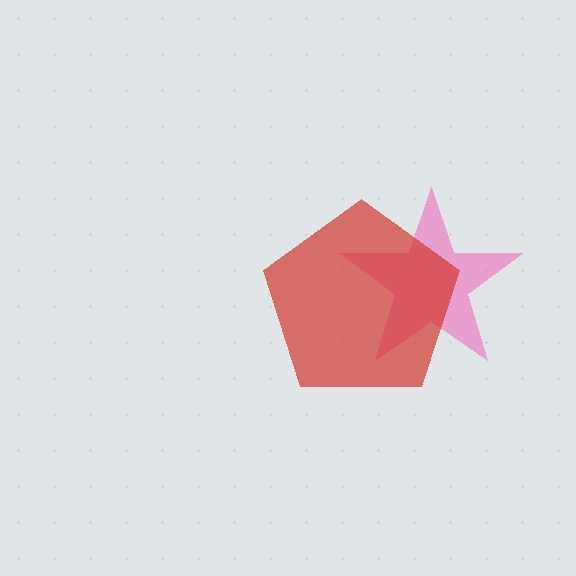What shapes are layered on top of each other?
The layered shapes are: a pink star, a red pentagon.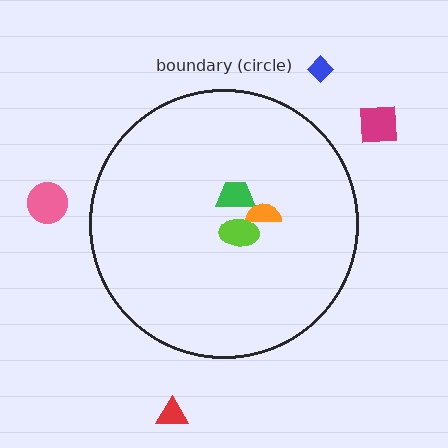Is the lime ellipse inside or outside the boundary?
Inside.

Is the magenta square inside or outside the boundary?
Outside.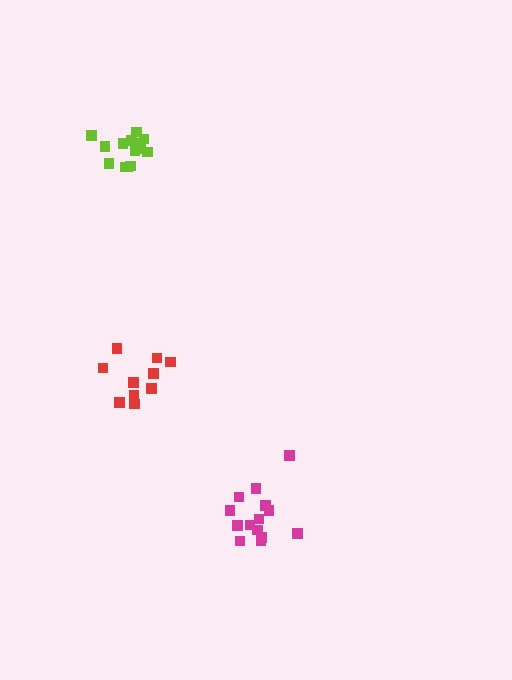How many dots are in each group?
Group 1: 14 dots, Group 2: 10 dots, Group 3: 14 dots (38 total).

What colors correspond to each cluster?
The clusters are colored: magenta, red, lime.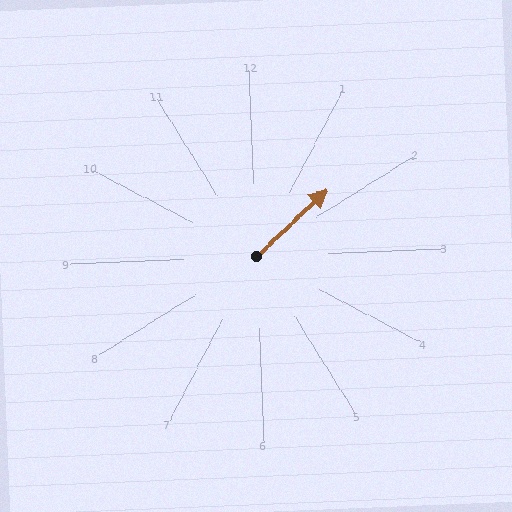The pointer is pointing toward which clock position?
Roughly 2 o'clock.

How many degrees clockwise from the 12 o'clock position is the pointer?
Approximately 49 degrees.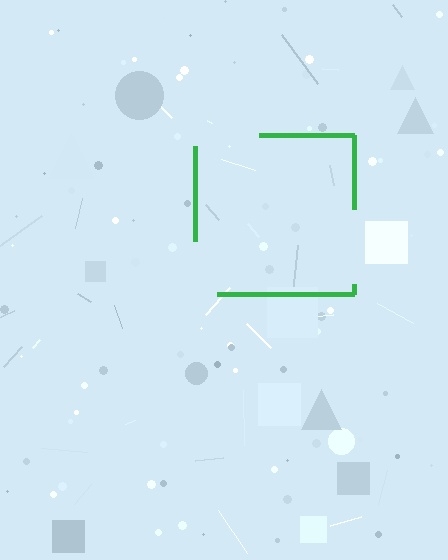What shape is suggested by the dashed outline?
The dashed outline suggests a square.